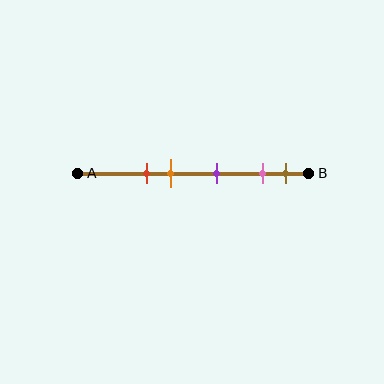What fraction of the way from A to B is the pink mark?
The pink mark is approximately 80% (0.8) of the way from A to B.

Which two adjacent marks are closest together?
The pink and brown marks are the closest adjacent pair.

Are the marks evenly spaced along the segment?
No, the marks are not evenly spaced.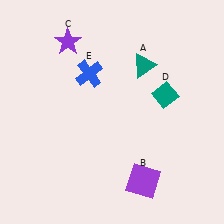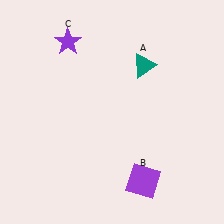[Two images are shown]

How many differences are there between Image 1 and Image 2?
There are 2 differences between the two images.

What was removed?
The blue cross (E), the teal diamond (D) were removed in Image 2.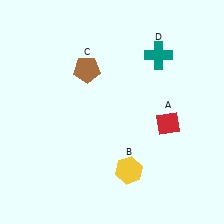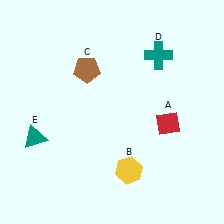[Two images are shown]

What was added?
A teal triangle (E) was added in Image 2.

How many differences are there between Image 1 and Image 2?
There is 1 difference between the two images.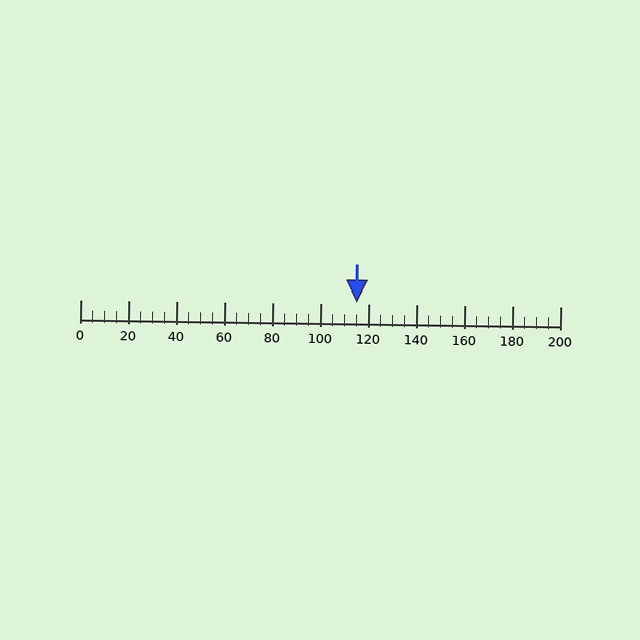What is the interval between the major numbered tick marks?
The major tick marks are spaced 20 units apart.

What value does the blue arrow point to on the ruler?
The blue arrow points to approximately 115.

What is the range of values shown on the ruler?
The ruler shows values from 0 to 200.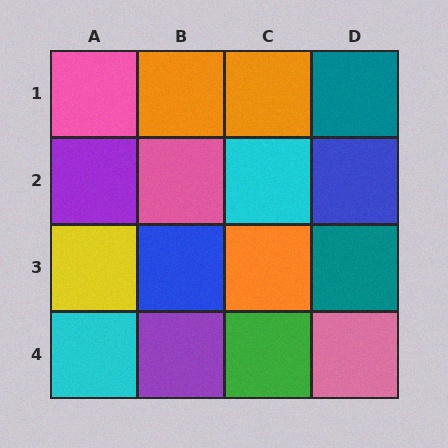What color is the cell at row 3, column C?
Orange.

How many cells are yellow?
1 cell is yellow.